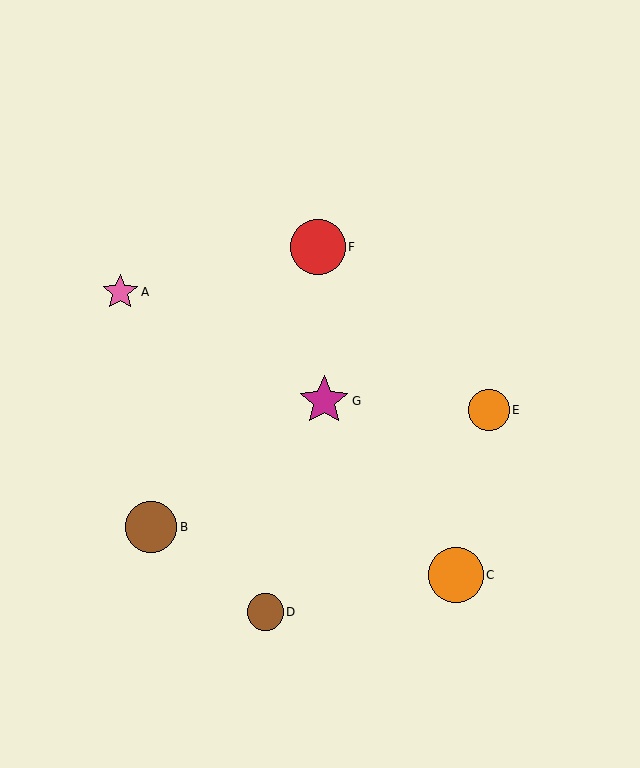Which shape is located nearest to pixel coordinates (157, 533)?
The brown circle (labeled B) at (151, 527) is nearest to that location.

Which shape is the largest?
The orange circle (labeled C) is the largest.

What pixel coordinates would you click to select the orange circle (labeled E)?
Click at (489, 410) to select the orange circle E.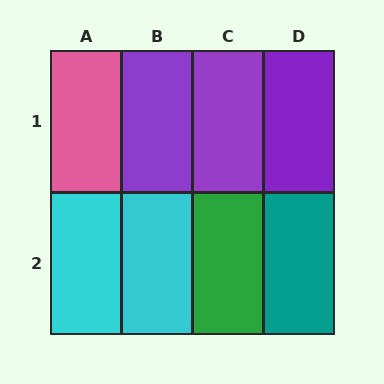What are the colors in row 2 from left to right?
Cyan, cyan, green, teal.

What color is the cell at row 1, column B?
Purple.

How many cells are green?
1 cell is green.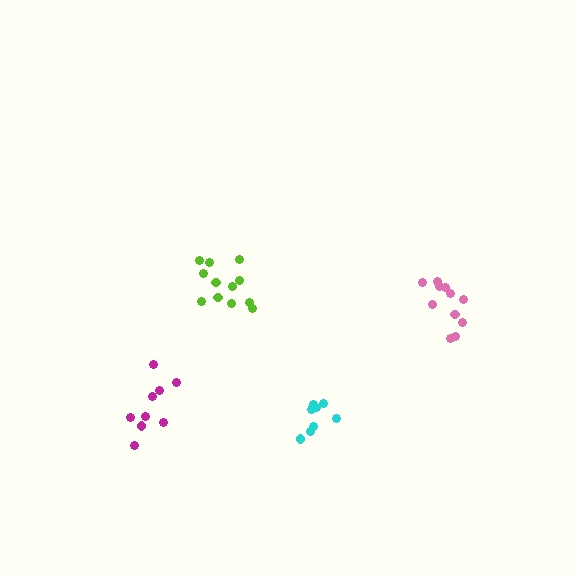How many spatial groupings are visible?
There are 4 spatial groupings.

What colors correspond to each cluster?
The clusters are colored: cyan, pink, magenta, lime.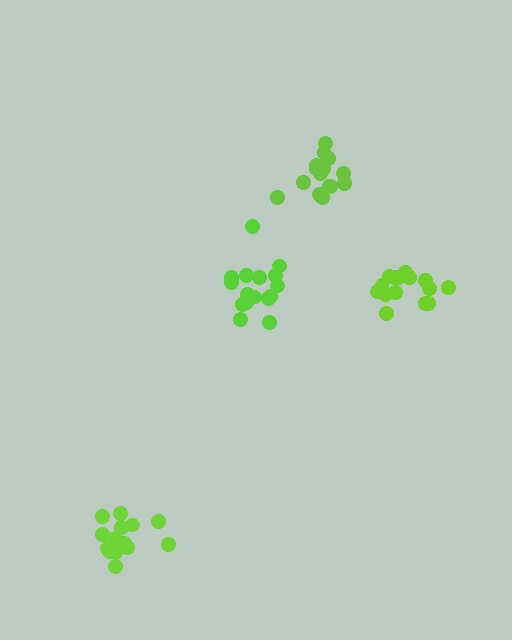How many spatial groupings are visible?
There are 4 spatial groupings.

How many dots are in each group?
Group 1: 15 dots, Group 2: 15 dots, Group 3: 16 dots, Group 4: 15 dots (61 total).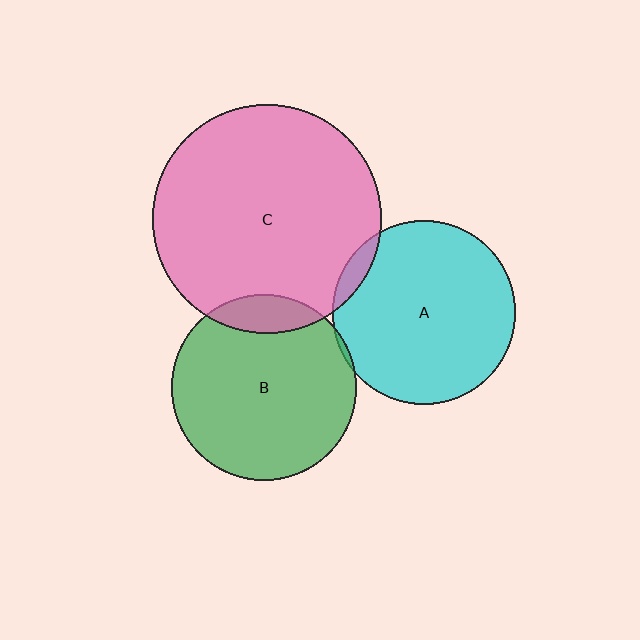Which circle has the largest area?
Circle C (pink).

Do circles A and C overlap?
Yes.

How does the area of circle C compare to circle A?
Approximately 1.6 times.